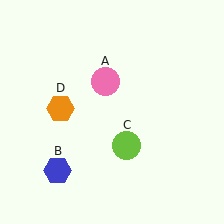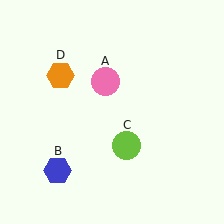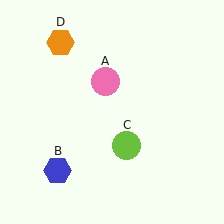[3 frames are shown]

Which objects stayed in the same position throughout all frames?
Pink circle (object A) and blue hexagon (object B) and lime circle (object C) remained stationary.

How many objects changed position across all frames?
1 object changed position: orange hexagon (object D).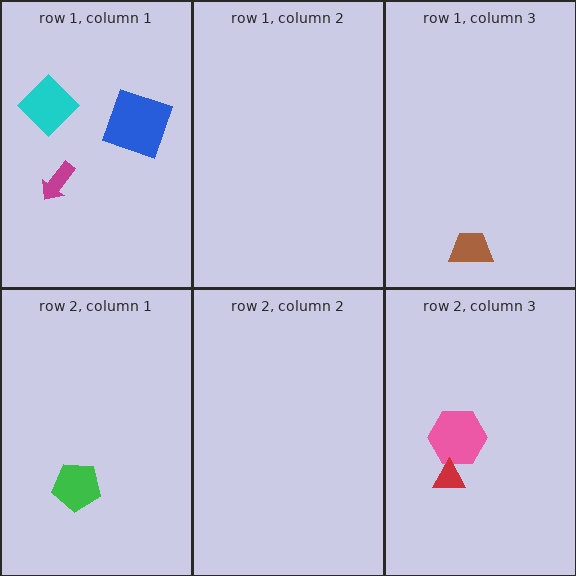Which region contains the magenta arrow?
The row 1, column 1 region.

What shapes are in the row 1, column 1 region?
The cyan diamond, the blue square, the magenta arrow.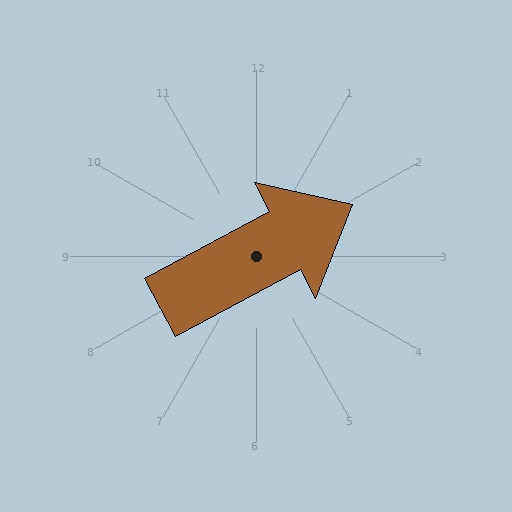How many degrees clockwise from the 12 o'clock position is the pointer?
Approximately 62 degrees.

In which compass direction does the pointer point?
Northeast.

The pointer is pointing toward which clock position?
Roughly 2 o'clock.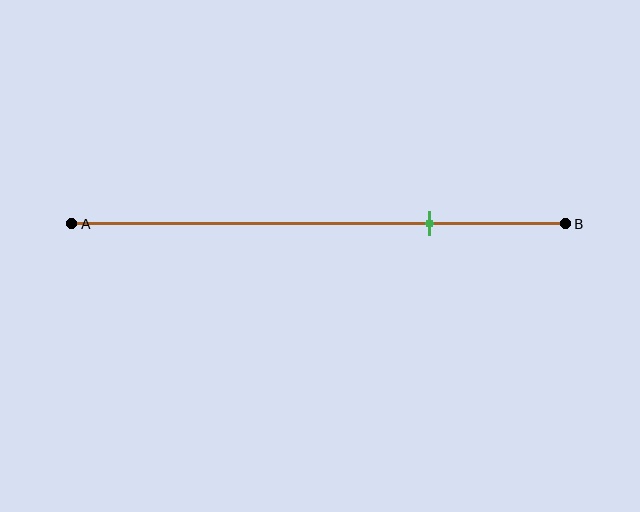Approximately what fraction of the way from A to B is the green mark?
The green mark is approximately 75% of the way from A to B.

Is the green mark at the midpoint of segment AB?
No, the mark is at about 75% from A, not at the 50% midpoint.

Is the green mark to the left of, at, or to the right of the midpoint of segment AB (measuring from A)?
The green mark is to the right of the midpoint of segment AB.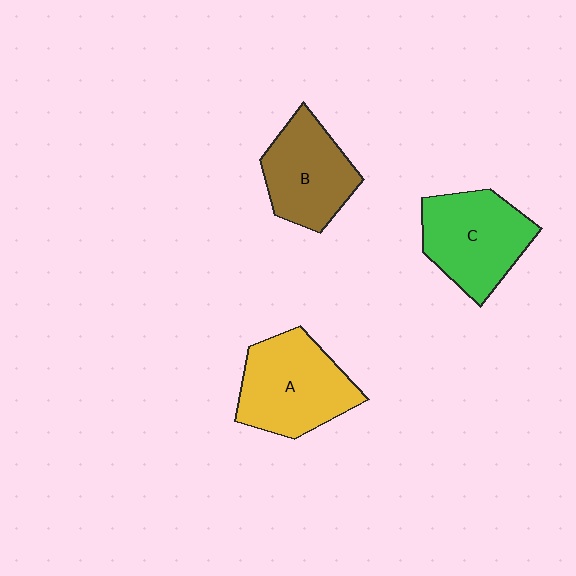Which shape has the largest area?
Shape A (yellow).